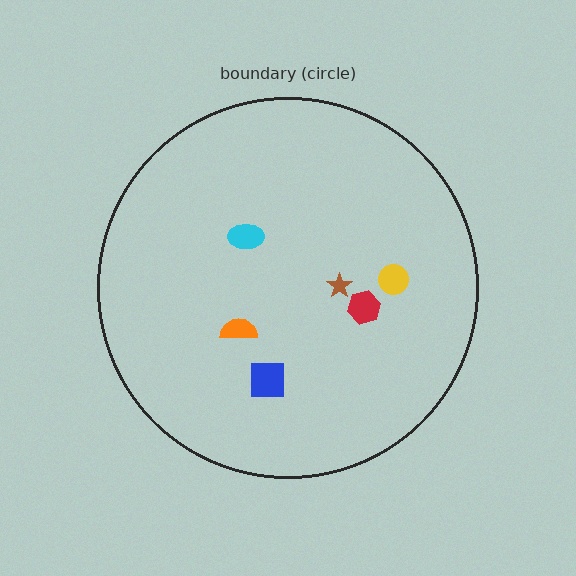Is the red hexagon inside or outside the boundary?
Inside.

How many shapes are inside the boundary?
6 inside, 0 outside.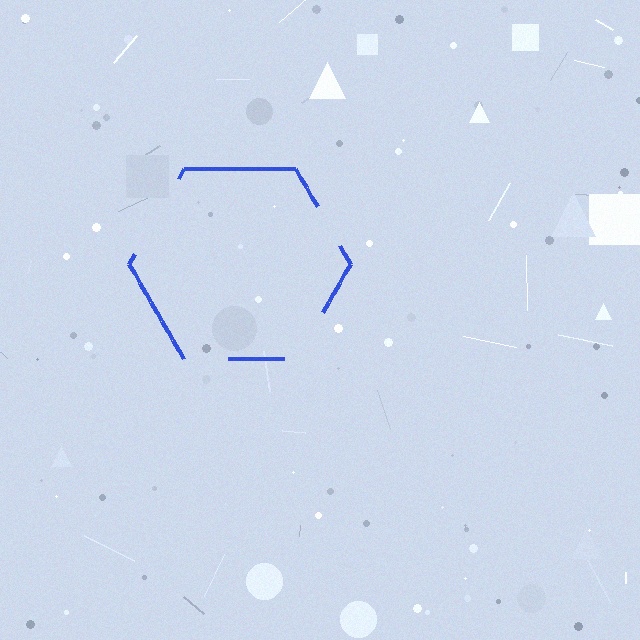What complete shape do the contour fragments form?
The contour fragments form a hexagon.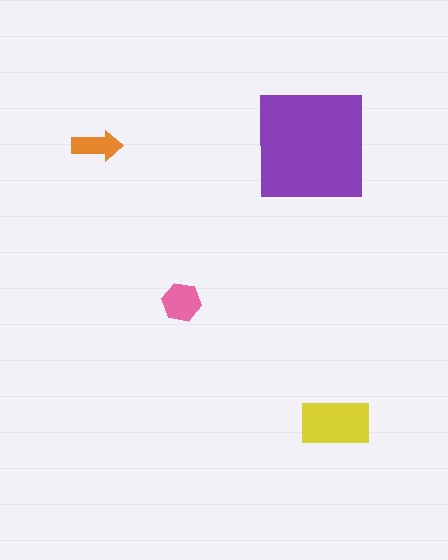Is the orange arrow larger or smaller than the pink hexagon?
Smaller.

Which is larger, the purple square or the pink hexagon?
The purple square.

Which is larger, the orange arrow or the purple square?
The purple square.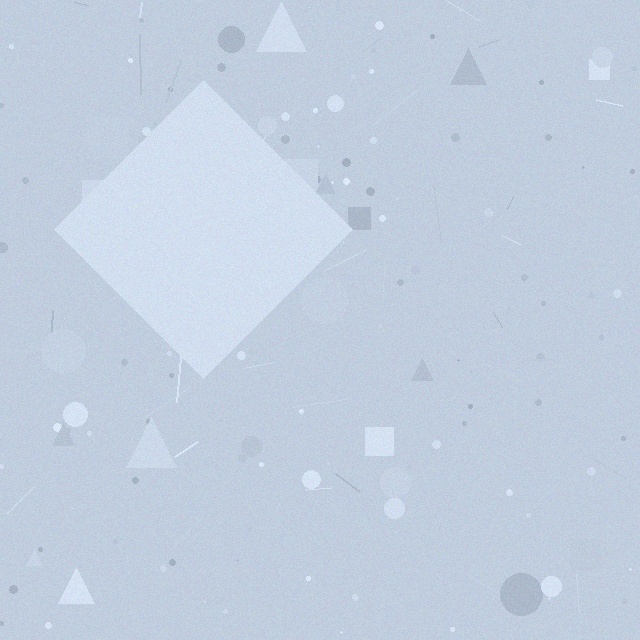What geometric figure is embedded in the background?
A diamond is embedded in the background.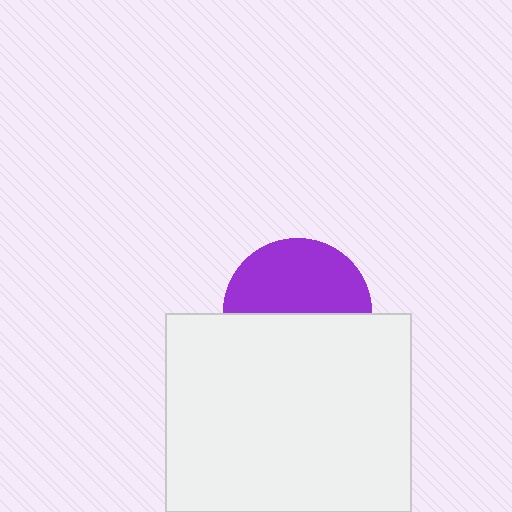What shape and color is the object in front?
The object in front is a white rectangle.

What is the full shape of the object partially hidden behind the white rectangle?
The partially hidden object is a purple circle.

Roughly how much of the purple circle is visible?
About half of it is visible (roughly 51%).